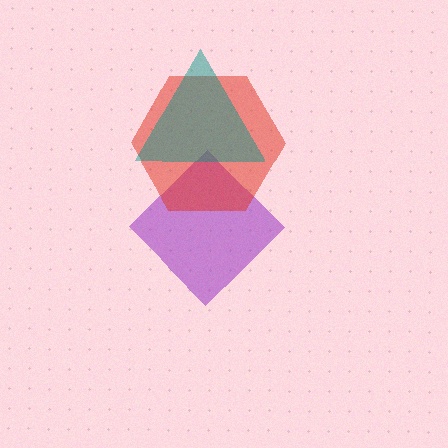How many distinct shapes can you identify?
There are 3 distinct shapes: a purple diamond, a red hexagon, a teal triangle.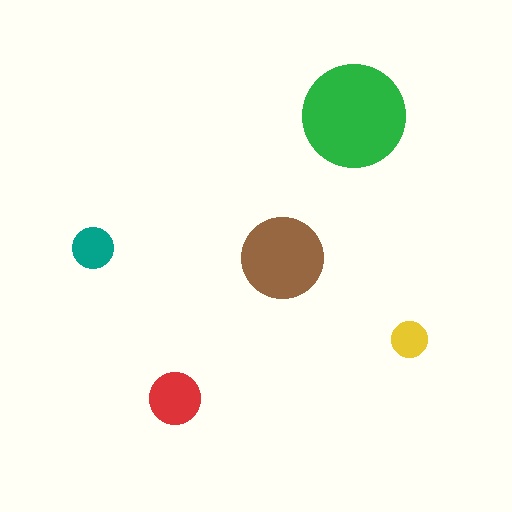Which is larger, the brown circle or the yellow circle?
The brown one.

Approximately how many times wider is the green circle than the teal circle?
About 2.5 times wider.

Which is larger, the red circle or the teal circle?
The red one.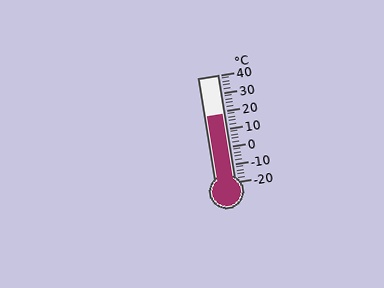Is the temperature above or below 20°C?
The temperature is below 20°C.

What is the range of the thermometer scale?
The thermometer scale ranges from -20°C to 40°C.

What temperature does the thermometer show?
The thermometer shows approximately 18°C.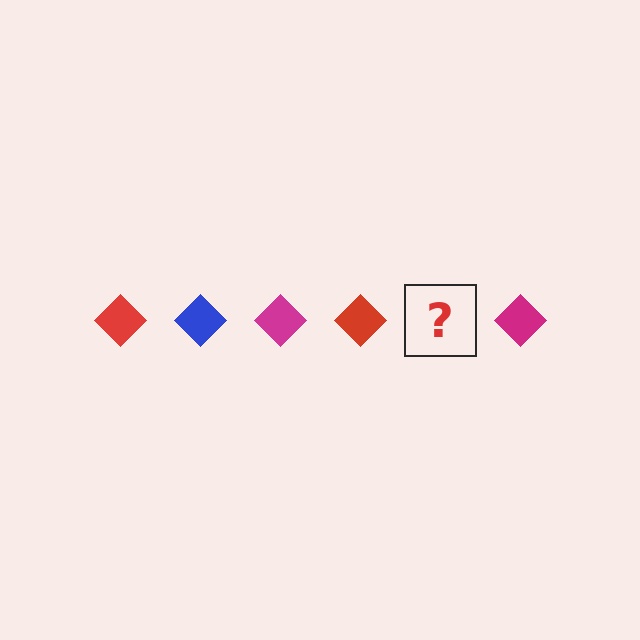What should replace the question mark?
The question mark should be replaced with a blue diamond.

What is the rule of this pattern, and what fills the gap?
The rule is that the pattern cycles through red, blue, magenta diamonds. The gap should be filled with a blue diamond.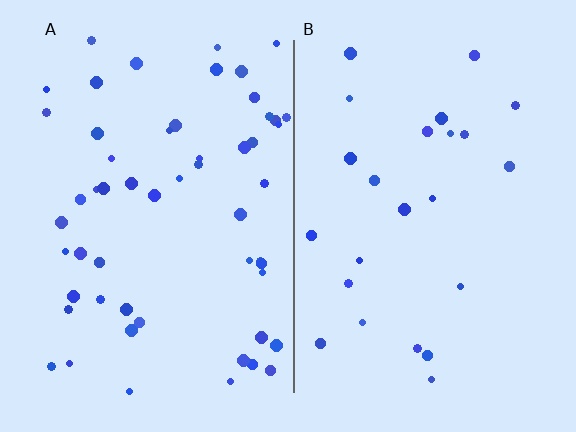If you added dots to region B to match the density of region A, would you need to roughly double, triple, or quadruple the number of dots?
Approximately double.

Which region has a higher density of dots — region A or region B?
A (the left).